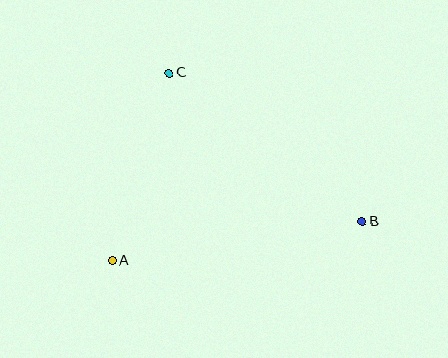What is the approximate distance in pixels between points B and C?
The distance between B and C is approximately 244 pixels.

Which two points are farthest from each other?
Points A and B are farthest from each other.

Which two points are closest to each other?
Points A and C are closest to each other.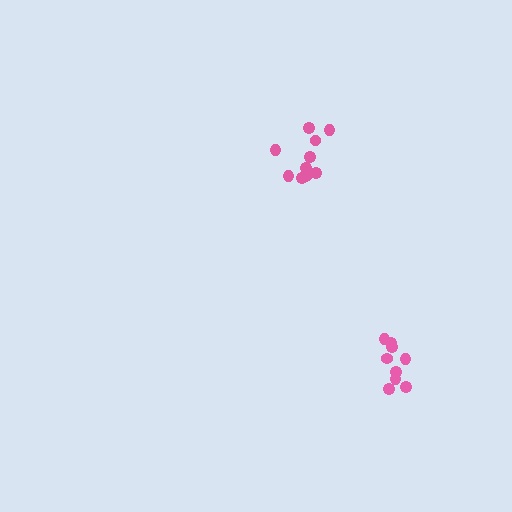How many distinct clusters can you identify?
There are 2 distinct clusters.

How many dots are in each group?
Group 1: 9 dots, Group 2: 10 dots (19 total).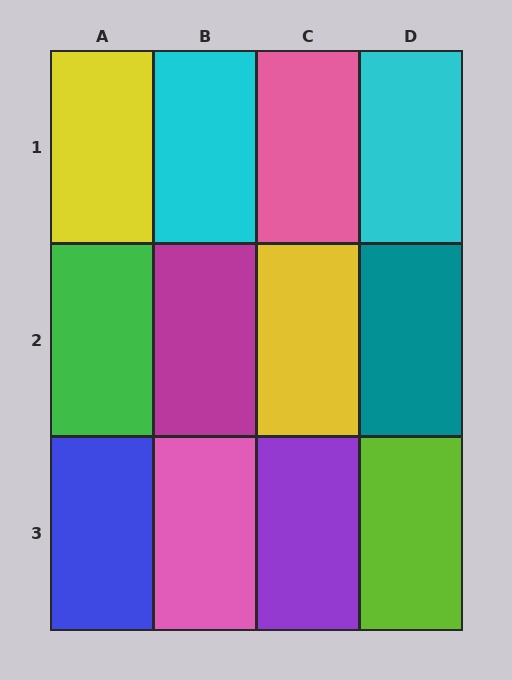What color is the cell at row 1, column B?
Cyan.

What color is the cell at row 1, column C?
Pink.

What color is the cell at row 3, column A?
Blue.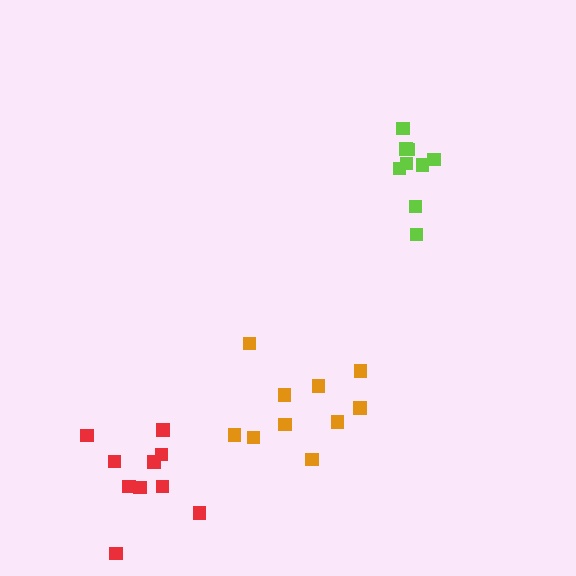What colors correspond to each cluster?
The clusters are colored: lime, orange, red.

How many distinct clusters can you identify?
There are 3 distinct clusters.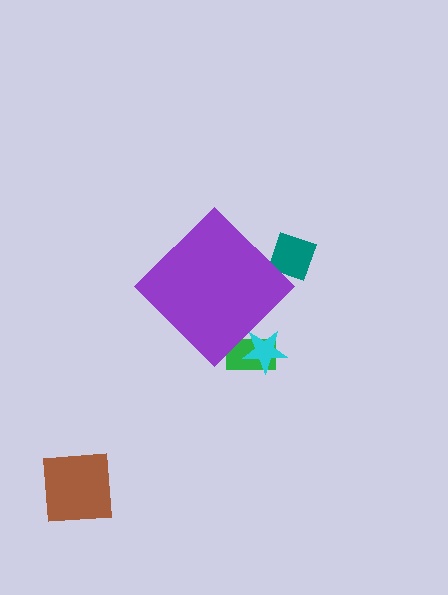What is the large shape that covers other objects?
A purple diamond.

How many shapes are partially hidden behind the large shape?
3 shapes are partially hidden.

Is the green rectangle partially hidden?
Yes, the green rectangle is partially hidden behind the purple diamond.